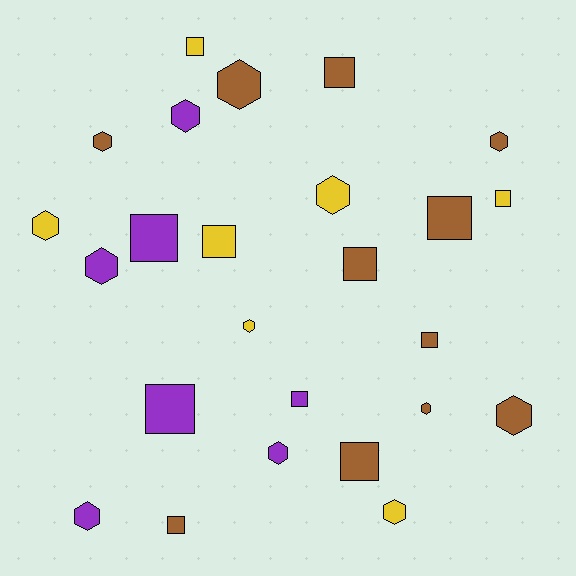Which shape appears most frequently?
Hexagon, with 13 objects.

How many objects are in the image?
There are 25 objects.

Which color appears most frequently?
Brown, with 11 objects.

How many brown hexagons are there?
There are 5 brown hexagons.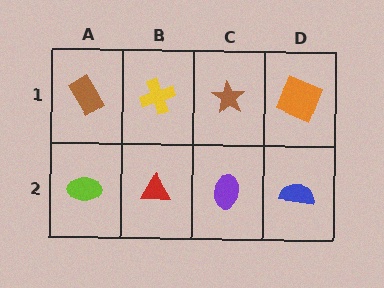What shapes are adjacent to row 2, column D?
An orange square (row 1, column D), a purple ellipse (row 2, column C).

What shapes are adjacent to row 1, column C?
A purple ellipse (row 2, column C), a yellow cross (row 1, column B), an orange square (row 1, column D).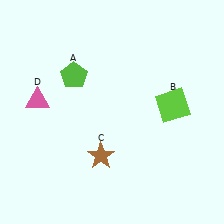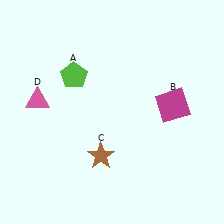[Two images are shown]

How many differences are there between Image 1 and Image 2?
There is 1 difference between the two images.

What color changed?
The square (B) changed from lime in Image 1 to magenta in Image 2.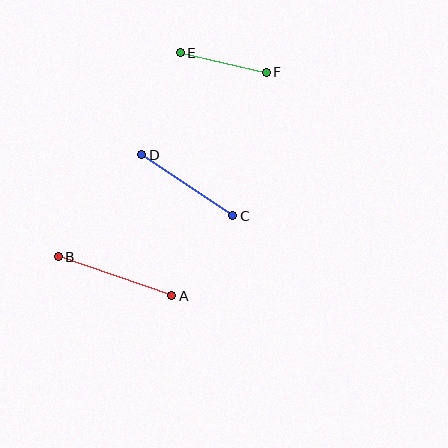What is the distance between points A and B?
The distance is approximately 120 pixels.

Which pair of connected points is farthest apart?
Points A and B are farthest apart.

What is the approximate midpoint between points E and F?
The midpoint is at approximately (223, 62) pixels.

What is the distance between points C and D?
The distance is approximately 110 pixels.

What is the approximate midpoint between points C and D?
The midpoint is at approximately (187, 185) pixels.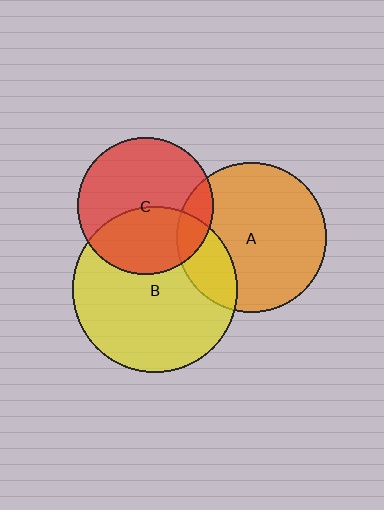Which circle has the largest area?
Circle B (yellow).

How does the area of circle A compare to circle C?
Approximately 1.2 times.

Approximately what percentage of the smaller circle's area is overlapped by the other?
Approximately 15%.